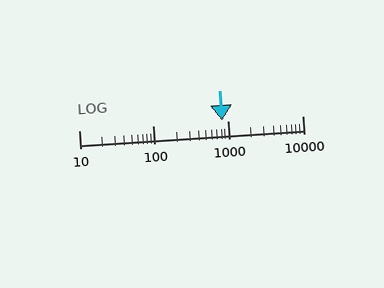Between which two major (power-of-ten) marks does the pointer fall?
The pointer is between 100 and 1000.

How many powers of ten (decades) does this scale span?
The scale spans 3 decades, from 10 to 10000.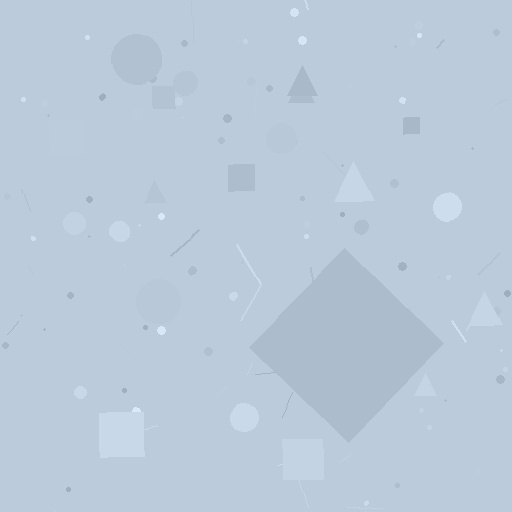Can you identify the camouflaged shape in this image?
The camouflaged shape is a diamond.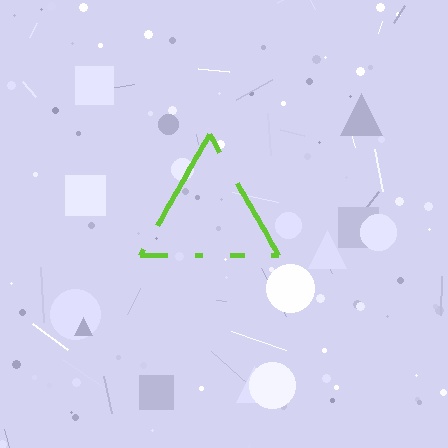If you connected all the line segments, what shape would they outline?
They would outline a triangle.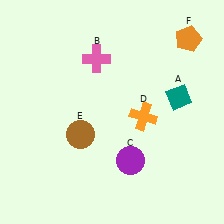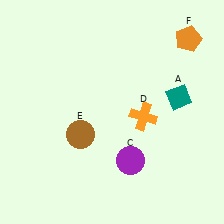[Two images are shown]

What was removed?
The pink cross (B) was removed in Image 2.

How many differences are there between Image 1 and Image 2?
There is 1 difference between the two images.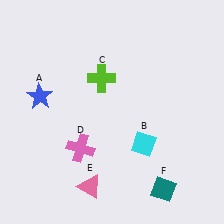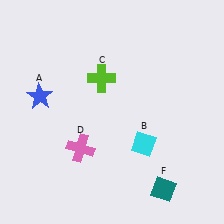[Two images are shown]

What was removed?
The pink triangle (E) was removed in Image 2.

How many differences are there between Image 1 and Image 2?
There is 1 difference between the two images.